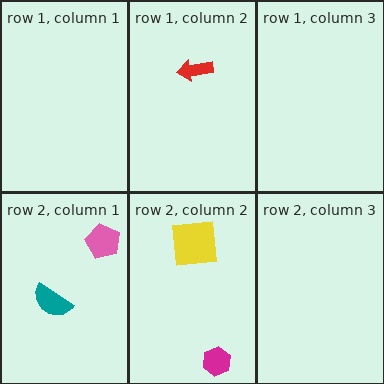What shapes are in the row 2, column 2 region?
The yellow square, the magenta hexagon.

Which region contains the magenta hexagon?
The row 2, column 2 region.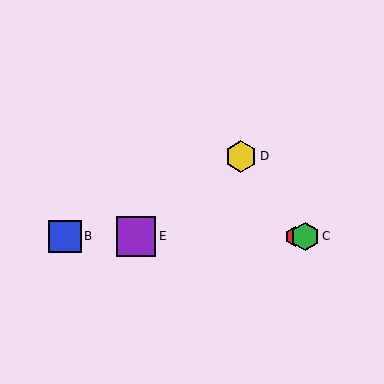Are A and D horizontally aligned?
No, A is at y≈237 and D is at y≈156.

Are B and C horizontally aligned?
Yes, both are at y≈237.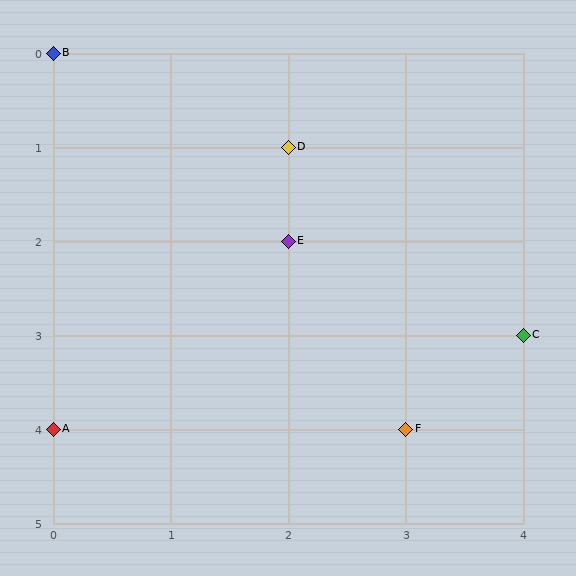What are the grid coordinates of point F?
Point F is at grid coordinates (3, 4).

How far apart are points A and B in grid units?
Points A and B are 4 rows apart.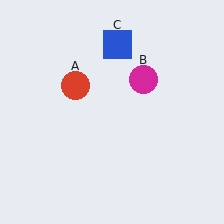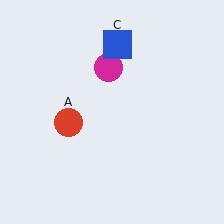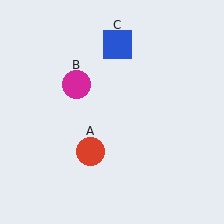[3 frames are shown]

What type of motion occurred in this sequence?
The red circle (object A), magenta circle (object B) rotated counterclockwise around the center of the scene.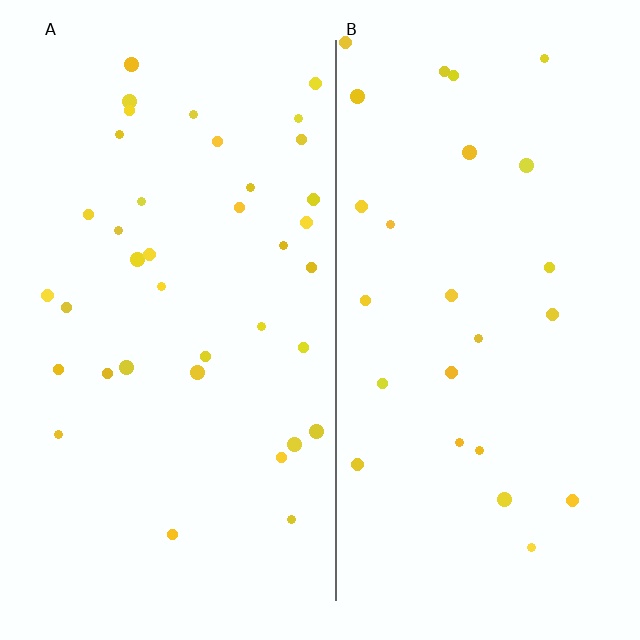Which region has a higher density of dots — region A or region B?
A (the left).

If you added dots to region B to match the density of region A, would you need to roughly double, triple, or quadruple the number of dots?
Approximately double.